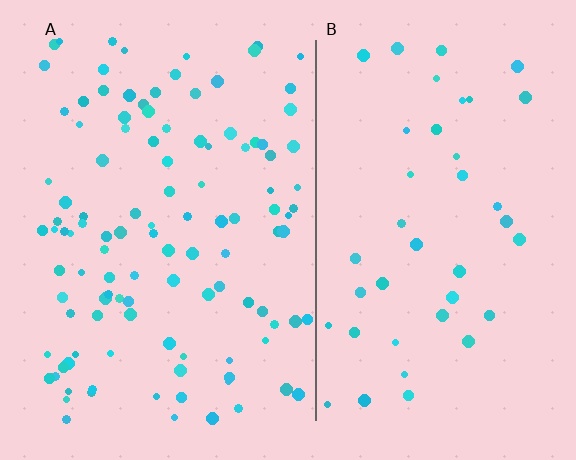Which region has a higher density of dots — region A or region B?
A (the left).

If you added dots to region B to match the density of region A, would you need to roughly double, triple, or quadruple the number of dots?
Approximately triple.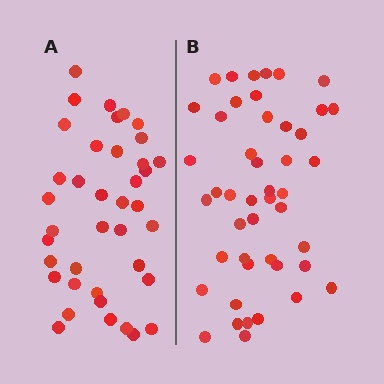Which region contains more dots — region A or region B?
Region B (the right region) has more dots.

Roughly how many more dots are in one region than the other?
Region B has roughly 8 or so more dots than region A.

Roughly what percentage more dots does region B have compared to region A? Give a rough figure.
About 20% more.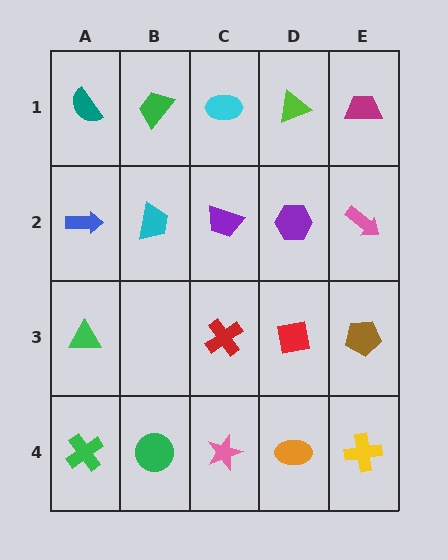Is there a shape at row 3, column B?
No, that cell is empty.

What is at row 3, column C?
A red cross.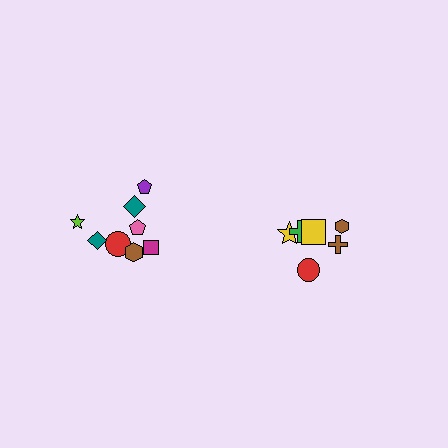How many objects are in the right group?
There are 6 objects.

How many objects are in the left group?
There are 8 objects.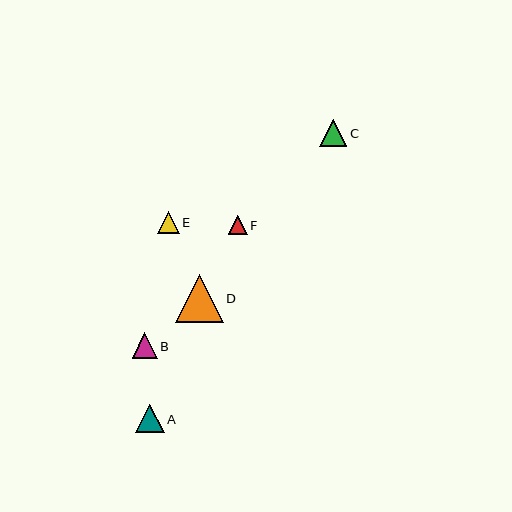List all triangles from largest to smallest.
From largest to smallest: D, A, C, B, E, F.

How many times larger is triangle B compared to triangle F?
Triangle B is approximately 1.4 times the size of triangle F.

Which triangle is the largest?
Triangle D is the largest with a size of approximately 48 pixels.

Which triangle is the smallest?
Triangle F is the smallest with a size of approximately 18 pixels.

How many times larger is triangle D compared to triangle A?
Triangle D is approximately 1.7 times the size of triangle A.